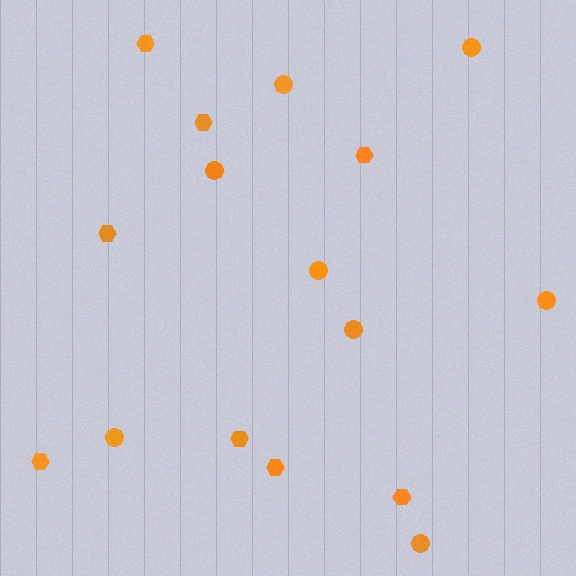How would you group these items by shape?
There are 2 groups: one group of circles (8) and one group of hexagons (8).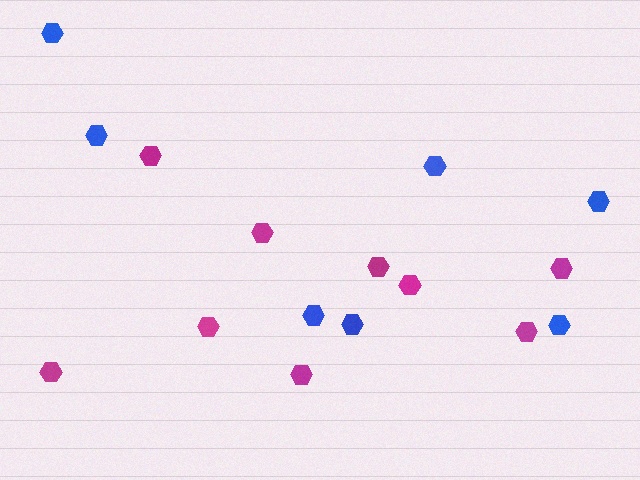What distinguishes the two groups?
There are 2 groups: one group of blue hexagons (7) and one group of magenta hexagons (9).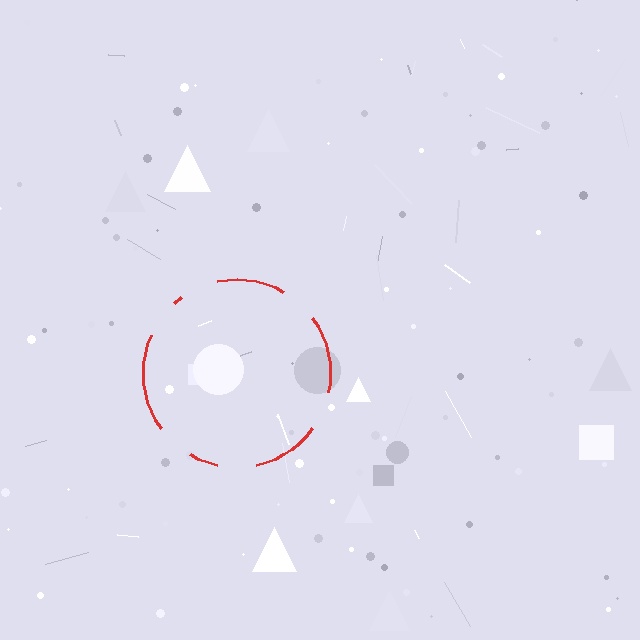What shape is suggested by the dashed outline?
The dashed outline suggests a circle.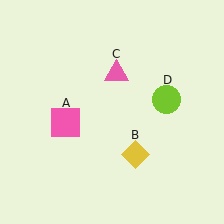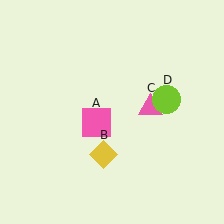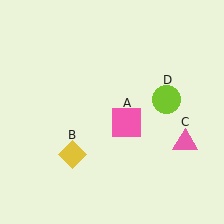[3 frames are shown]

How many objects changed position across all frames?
3 objects changed position: pink square (object A), yellow diamond (object B), pink triangle (object C).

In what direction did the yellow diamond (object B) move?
The yellow diamond (object B) moved left.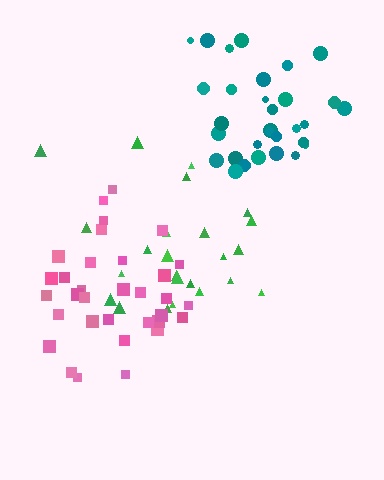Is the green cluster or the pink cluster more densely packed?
Pink.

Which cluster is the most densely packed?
Teal.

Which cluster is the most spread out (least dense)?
Green.